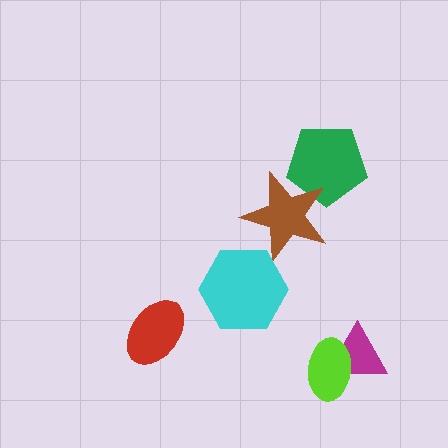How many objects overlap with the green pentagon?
1 object overlaps with the green pentagon.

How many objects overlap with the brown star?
1 object overlaps with the brown star.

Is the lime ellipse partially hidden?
No, no other shape covers it.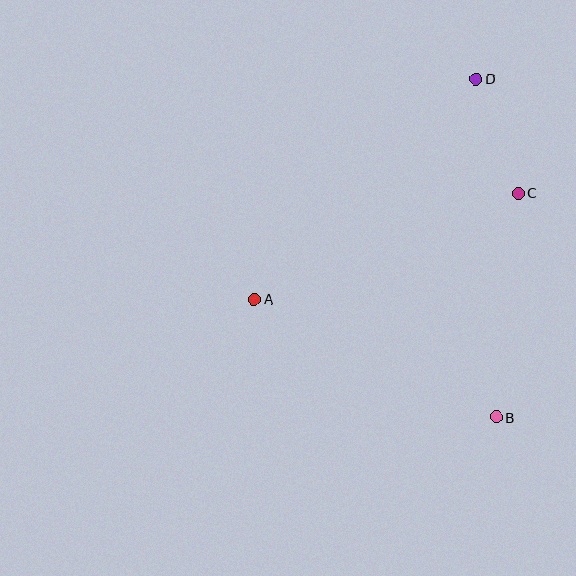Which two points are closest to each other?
Points C and D are closest to each other.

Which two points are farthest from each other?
Points B and D are farthest from each other.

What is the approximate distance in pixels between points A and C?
The distance between A and C is approximately 284 pixels.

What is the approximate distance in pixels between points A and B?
The distance between A and B is approximately 270 pixels.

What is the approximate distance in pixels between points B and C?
The distance between B and C is approximately 225 pixels.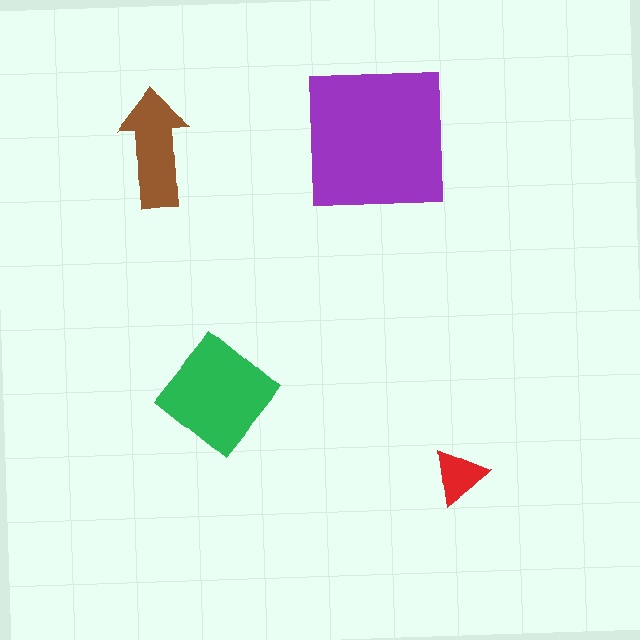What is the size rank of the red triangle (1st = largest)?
4th.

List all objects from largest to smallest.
The purple square, the green diamond, the brown arrow, the red triangle.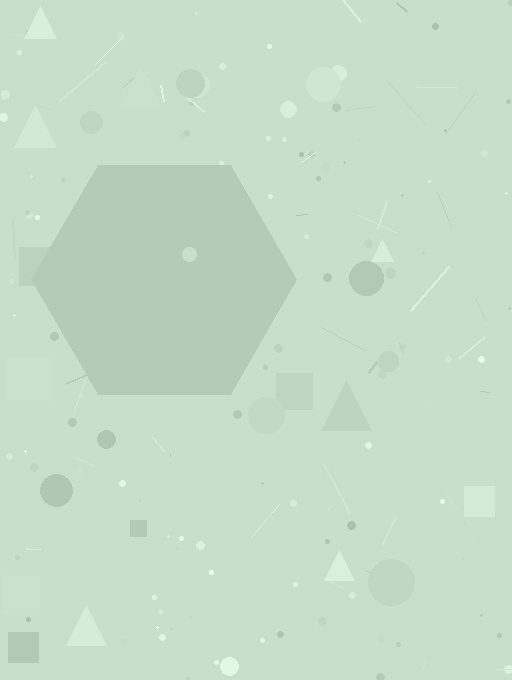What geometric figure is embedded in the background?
A hexagon is embedded in the background.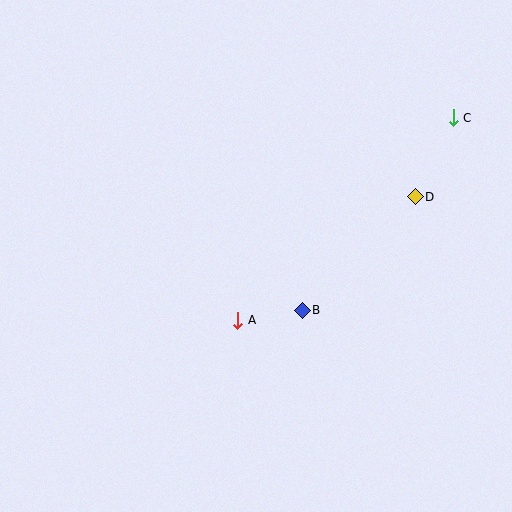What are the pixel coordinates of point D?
Point D is at (415, 197).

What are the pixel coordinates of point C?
Point C is at (453, 118).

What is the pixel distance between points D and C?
The distance between D and C is 88 pixels.